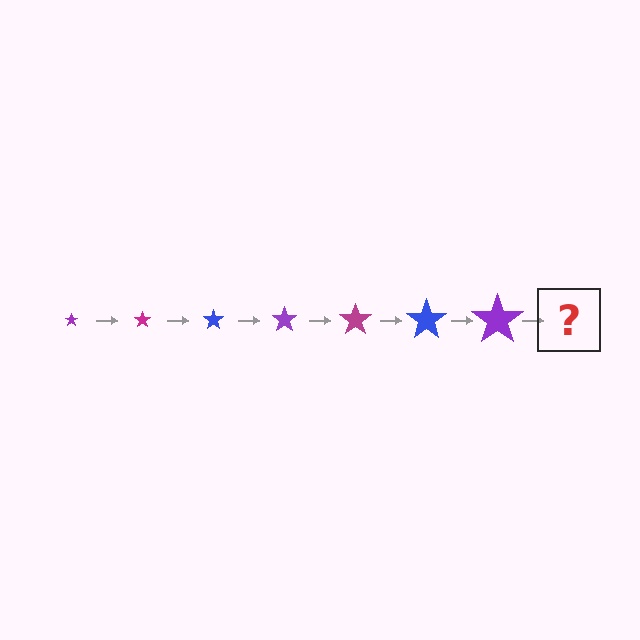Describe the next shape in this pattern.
It should be a magenta star, larger than the previous one.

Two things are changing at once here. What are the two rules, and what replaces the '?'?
The two rules are that the star grows larger each step and the color cycles through purple, magenta, and blue. The '?' should be a magenta star, larger than the previous one.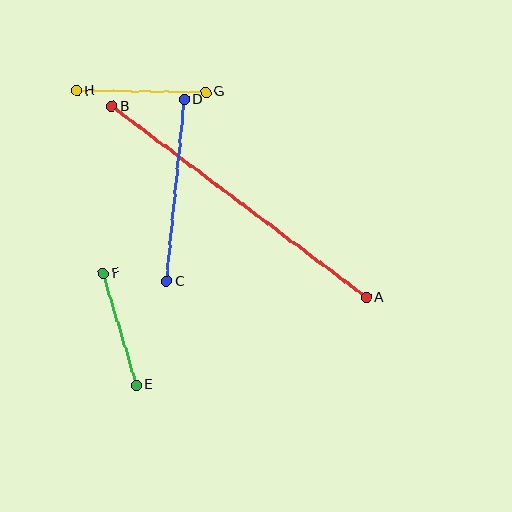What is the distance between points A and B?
The distance is approximately 318 pixels.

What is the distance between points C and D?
The distance is approximately 182 pixels.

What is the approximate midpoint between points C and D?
The midpoint is at approximately (175, 190) pixels.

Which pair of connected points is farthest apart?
Points A and B are farthest apart.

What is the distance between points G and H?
The distance is approximately 129 pixels.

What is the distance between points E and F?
The distance is approximately 116 pixels.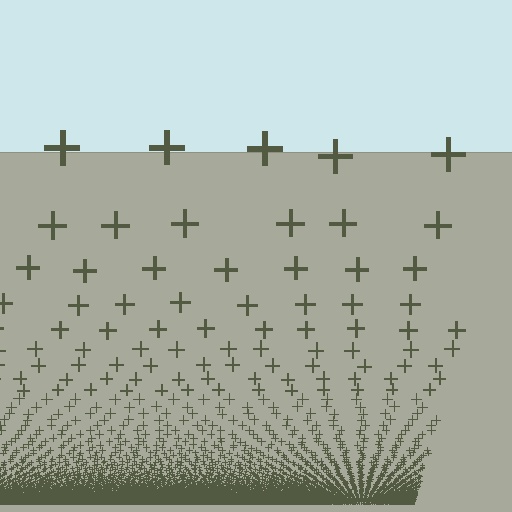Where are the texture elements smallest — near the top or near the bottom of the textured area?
Near the bottom.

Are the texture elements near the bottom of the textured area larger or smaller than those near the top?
Smaller. The gradient is inverted — elements near the bottom are smaller and denser.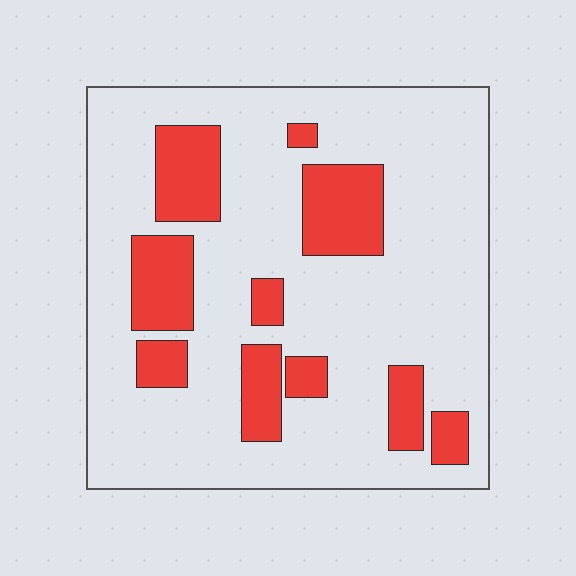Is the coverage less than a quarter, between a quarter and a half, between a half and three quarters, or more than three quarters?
Less than a quarter.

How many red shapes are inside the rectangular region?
10.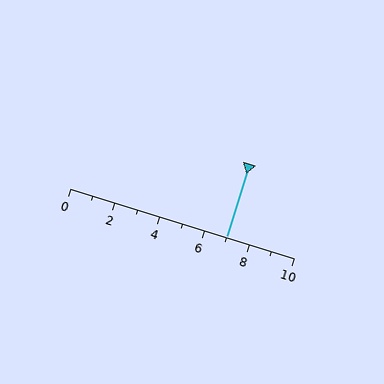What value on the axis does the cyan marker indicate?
The marker indicates approximately 7.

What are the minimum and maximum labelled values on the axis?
The axis runs from 0 to 10.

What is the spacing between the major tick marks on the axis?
The major ticks are spaced 2 apart.